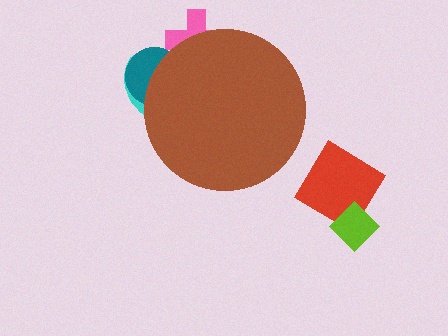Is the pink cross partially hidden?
Yes, the pink cross is partially hidden behind the brown circle.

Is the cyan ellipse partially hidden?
Yes, the cyan ellipse is partially hidden behind the brown circle.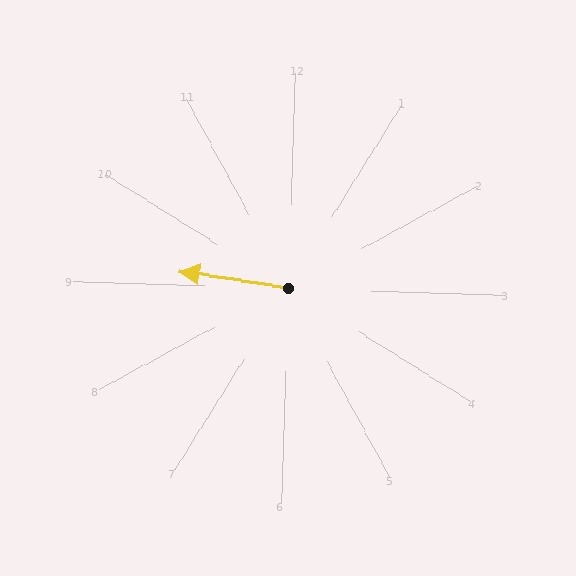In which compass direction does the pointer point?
West.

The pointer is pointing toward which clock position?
Roughly 9 o'clock.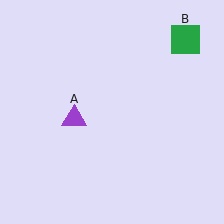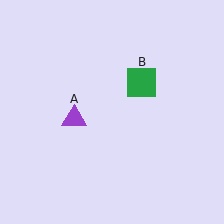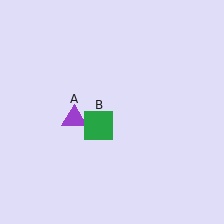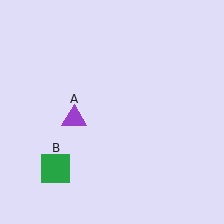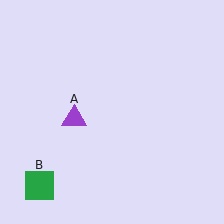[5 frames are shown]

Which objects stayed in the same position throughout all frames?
Purple triangle (object A) remained stationary.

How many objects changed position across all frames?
1 object changed position: green square (object B).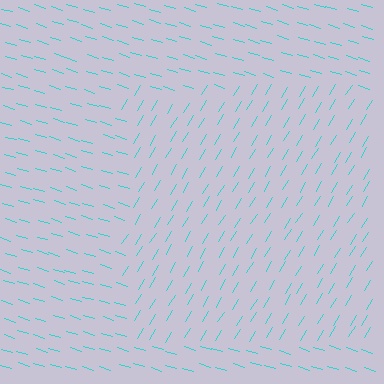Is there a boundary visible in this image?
Yes, there is a texture boundary formed by a change in line orientation.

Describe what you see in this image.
The image is filled with small cyan line segments. A rectangle region in the image has lines oriented differently from the surrounding lines, creating a visible texture boundary.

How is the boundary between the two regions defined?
The boundary is defined purely by a change in line orientation (approximately 76 degrees difference). All lines are the same color and thickness.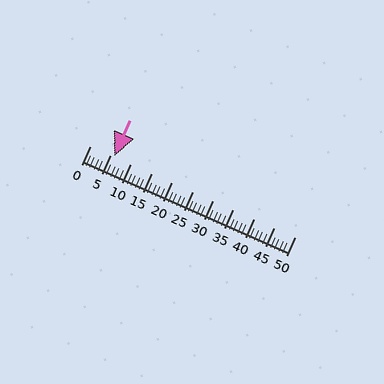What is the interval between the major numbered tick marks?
The major tick marks are spaced 5 units apart.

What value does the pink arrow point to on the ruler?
The pink arrow points to approximately 6.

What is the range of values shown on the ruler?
The ruler shows values from 0 to 50.